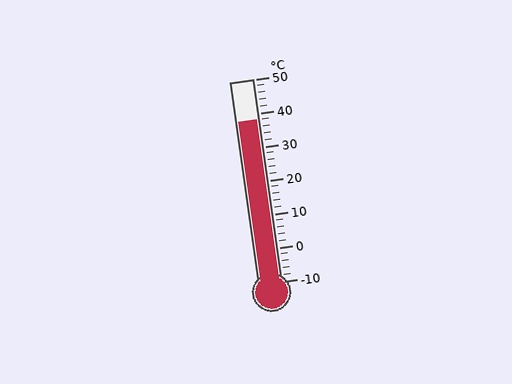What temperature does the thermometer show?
The thermometer shows approximately 38°C.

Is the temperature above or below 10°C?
The temperature is above 10°C.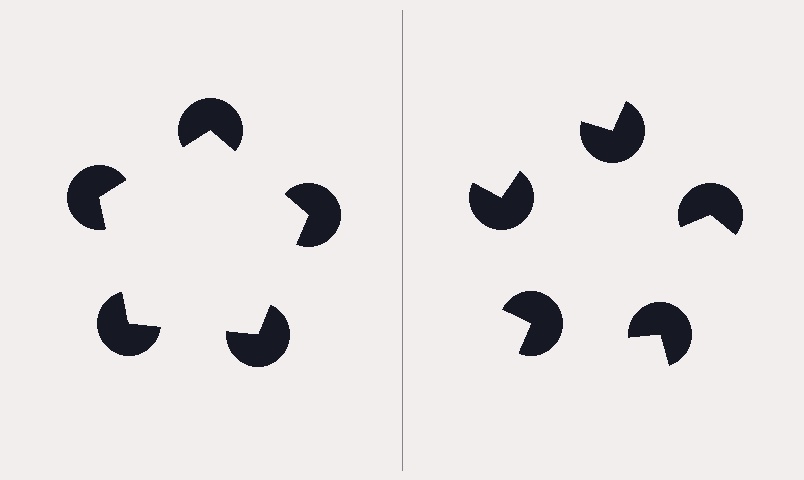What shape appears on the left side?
An illusory pentagon.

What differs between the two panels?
The pac-man discs are positioned identically on both sides; only the wedge orientations differ. On the left they align to a pentagon; on the right they are misaligned.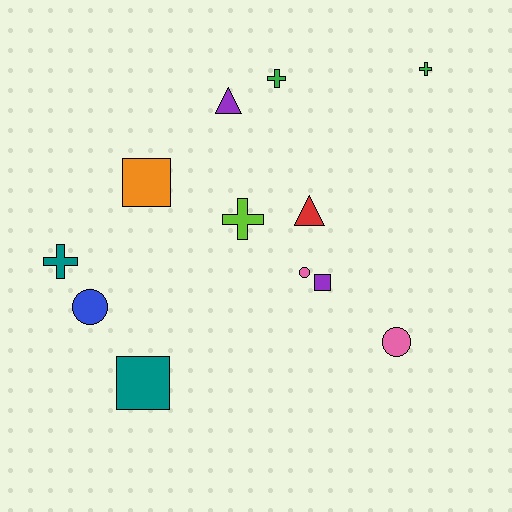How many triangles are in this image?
There are 2 triangles.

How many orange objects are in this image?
There is 1 orange object.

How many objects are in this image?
There are 12 objects.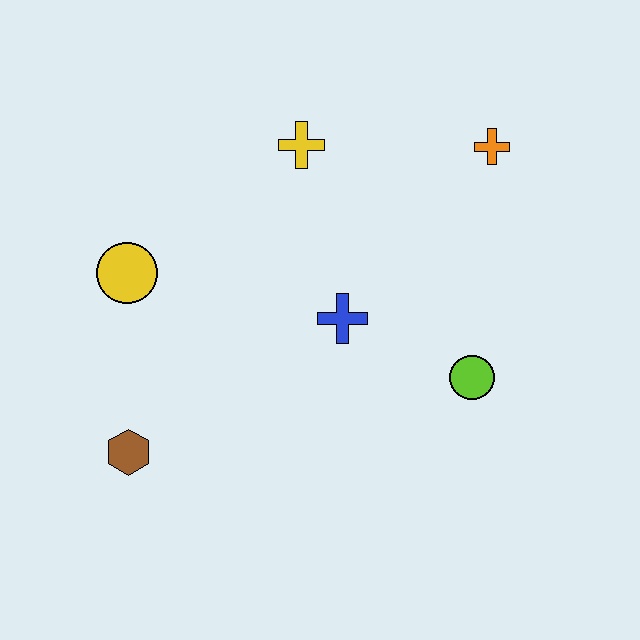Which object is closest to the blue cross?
The lime circle is closest to the blue cross.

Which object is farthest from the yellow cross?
The brown hexagon is farthest from the yellow cross.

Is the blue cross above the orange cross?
No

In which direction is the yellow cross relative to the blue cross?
The yellow cross is above the blue cross.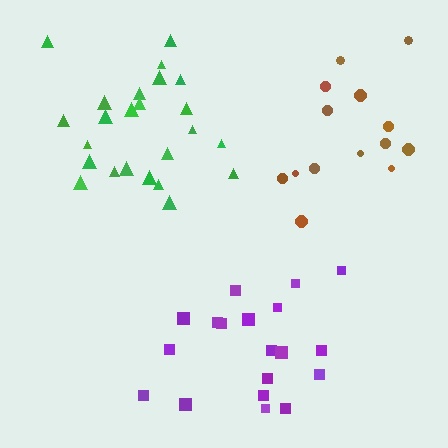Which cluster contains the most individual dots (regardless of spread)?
Green (24).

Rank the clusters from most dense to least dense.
green, purple, brown.